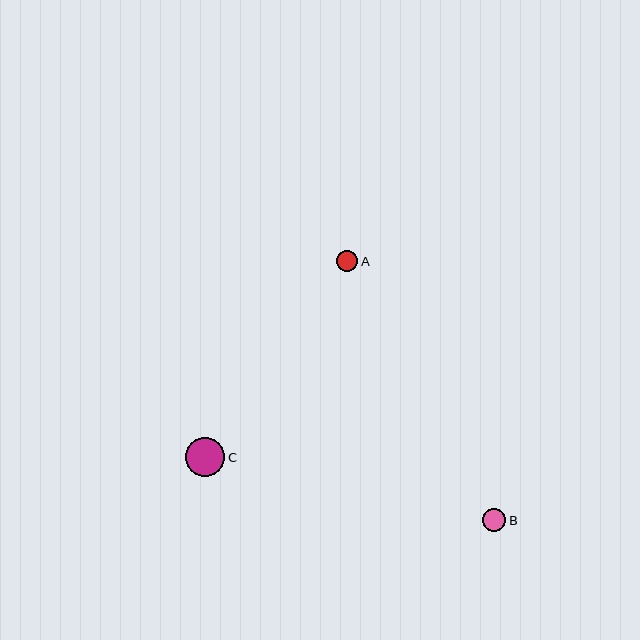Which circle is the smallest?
Circle A is the smallest with a size of approximately 21 pixels.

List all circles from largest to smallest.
From largest to smallest: C, B, A.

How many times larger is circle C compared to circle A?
Circle C is approximately 1.8 times the size of circle A.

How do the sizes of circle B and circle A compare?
Circle B and circle A are approximately the same size.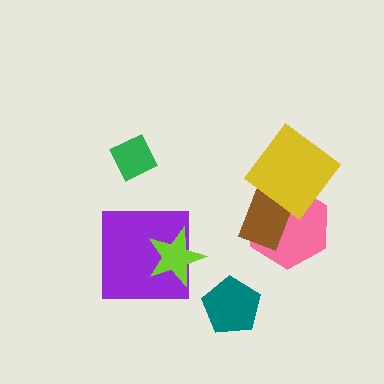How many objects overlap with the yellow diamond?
2 objects overlap with the yellow diamond.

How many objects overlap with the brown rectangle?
2 objects overlap with the brown rectangle.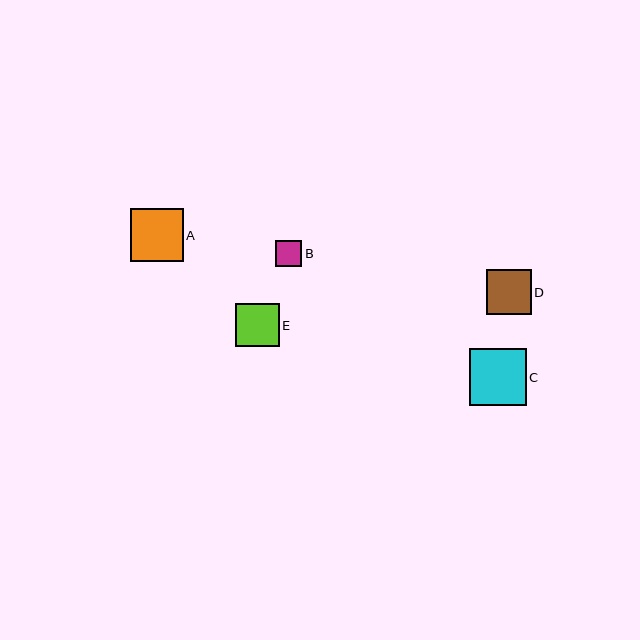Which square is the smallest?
Square B is the smallest with a size of approximately 26 pixels.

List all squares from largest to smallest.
From largest to smallest: C, A, D, E, B.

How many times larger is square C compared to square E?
Square C is approximately 1.3 times the size of square E.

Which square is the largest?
Square C is the largest with a size of approximately 57 pixels.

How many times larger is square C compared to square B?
Square C is approximately 2.2 times the size of square B.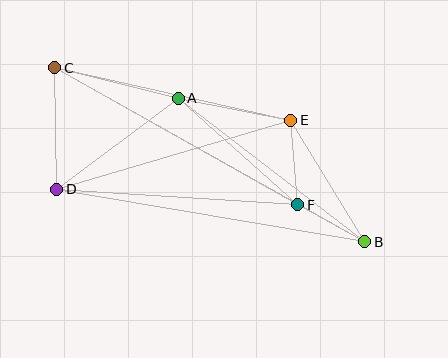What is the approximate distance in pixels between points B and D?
The distance between B and D is approximately 313 pixels.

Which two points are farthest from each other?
Points B and C are farthest from each other.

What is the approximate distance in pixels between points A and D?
The distance between A and D is approximately 152 pixels.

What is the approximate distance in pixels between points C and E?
The distance between C and E is approximately 242 pixels.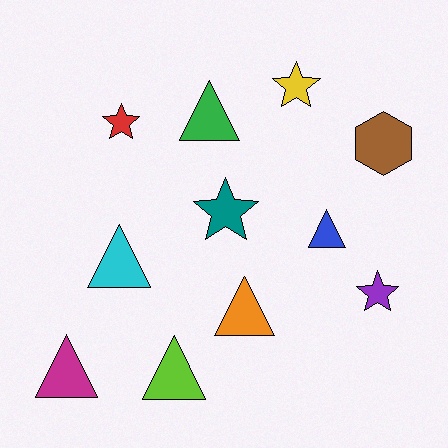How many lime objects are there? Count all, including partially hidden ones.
There is 1 lime object.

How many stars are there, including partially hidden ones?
There are 4 stars.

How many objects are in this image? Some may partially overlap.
There are 11 objects.